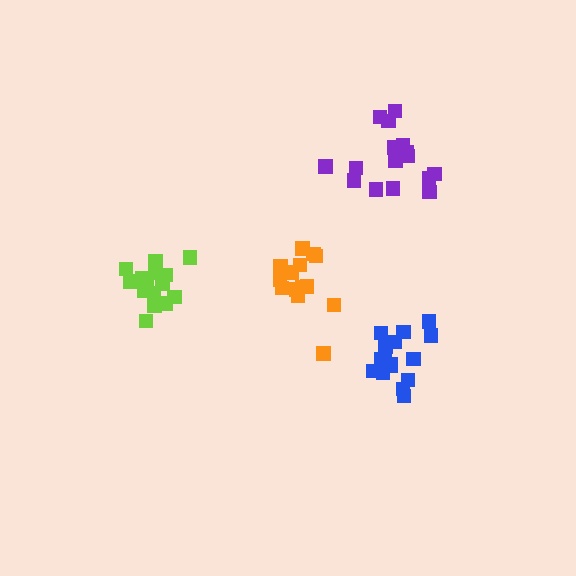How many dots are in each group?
Group 1: 14 dots, Group 2: 17 dots, Group 3: 16 dots, Group 4: 16 dots (63 total).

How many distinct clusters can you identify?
There are 4 distinct clusters.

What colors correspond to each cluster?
The clusters are colored: orange, lime, blue, purple.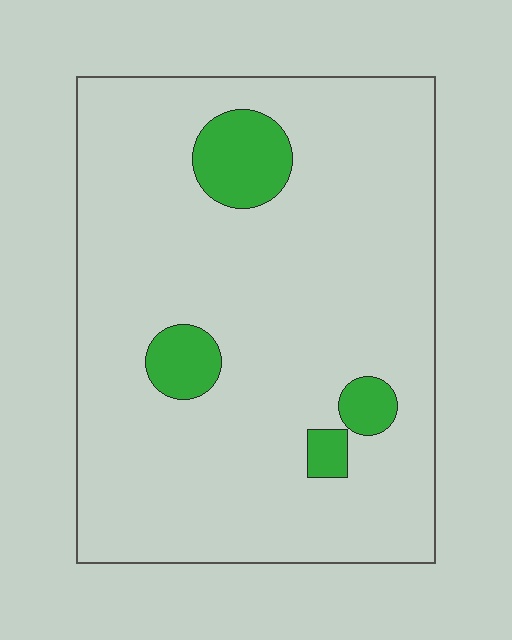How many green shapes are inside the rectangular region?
4.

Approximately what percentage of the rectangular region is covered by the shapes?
Approximately 10%.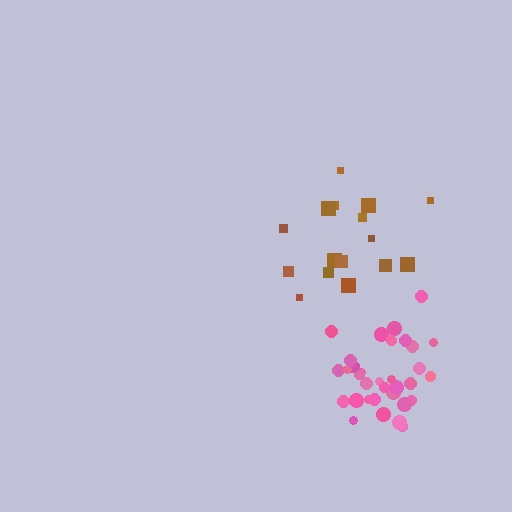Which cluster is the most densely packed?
Pink.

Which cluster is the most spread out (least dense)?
Brown.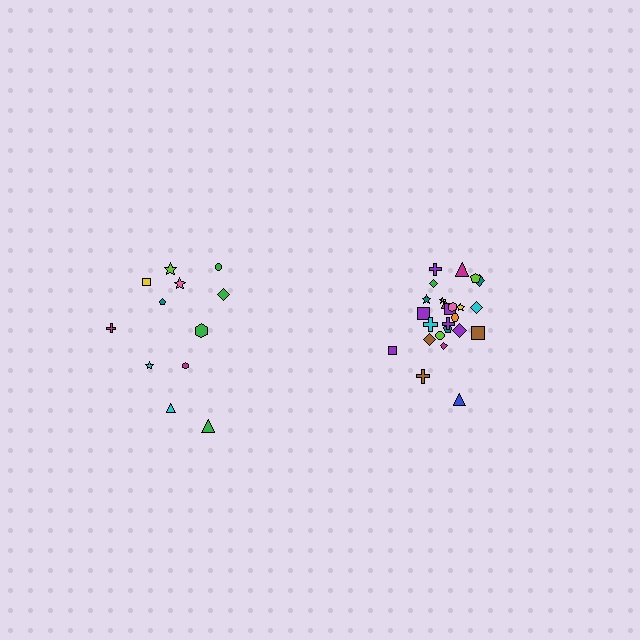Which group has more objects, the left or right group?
The right group.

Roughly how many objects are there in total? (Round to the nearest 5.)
Roughly 35 objects in total.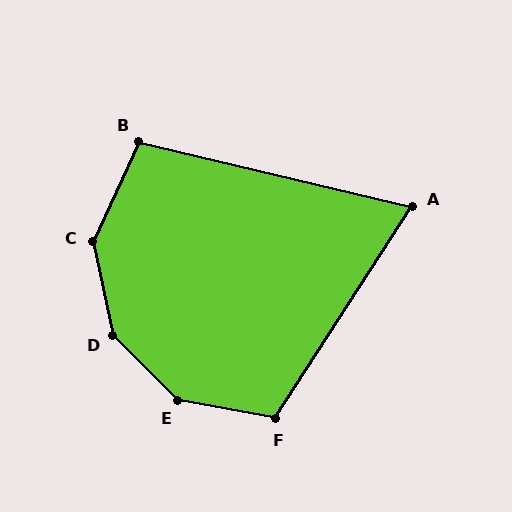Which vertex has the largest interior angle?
D, at approximately 147 degrees.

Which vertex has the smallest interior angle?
A, at approximately 71 degrees.